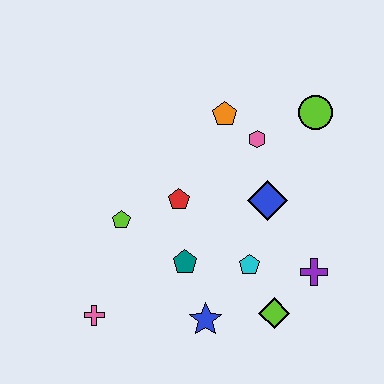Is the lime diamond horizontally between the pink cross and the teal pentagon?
No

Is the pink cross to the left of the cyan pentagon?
Yes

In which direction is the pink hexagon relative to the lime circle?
The pink hexagon is to the left of the lime circle.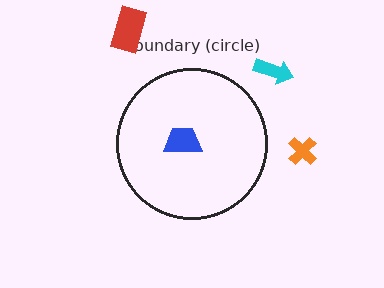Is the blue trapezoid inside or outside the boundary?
Inside.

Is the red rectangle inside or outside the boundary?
Outside.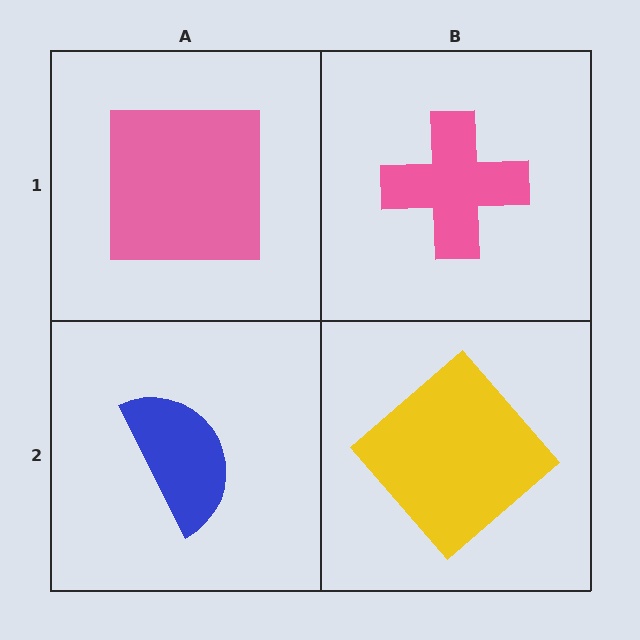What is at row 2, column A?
A blue semicircle.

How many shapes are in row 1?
2 shapes.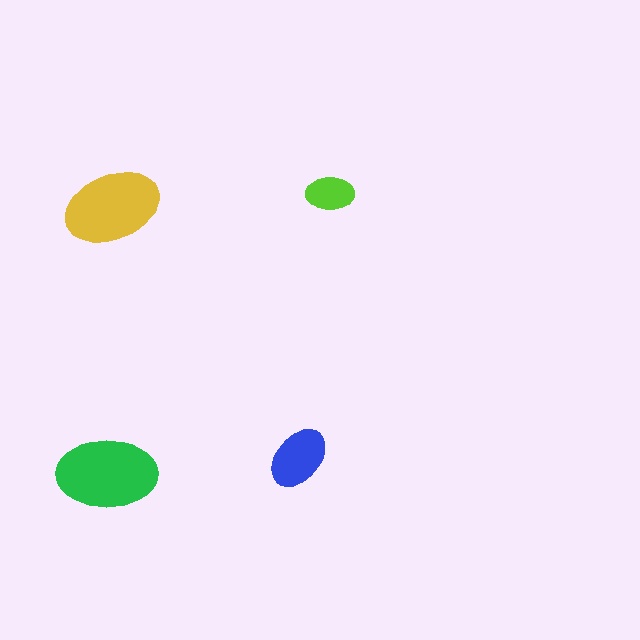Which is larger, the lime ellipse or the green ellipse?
The green one.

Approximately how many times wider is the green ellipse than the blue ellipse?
About 1.5 times wider.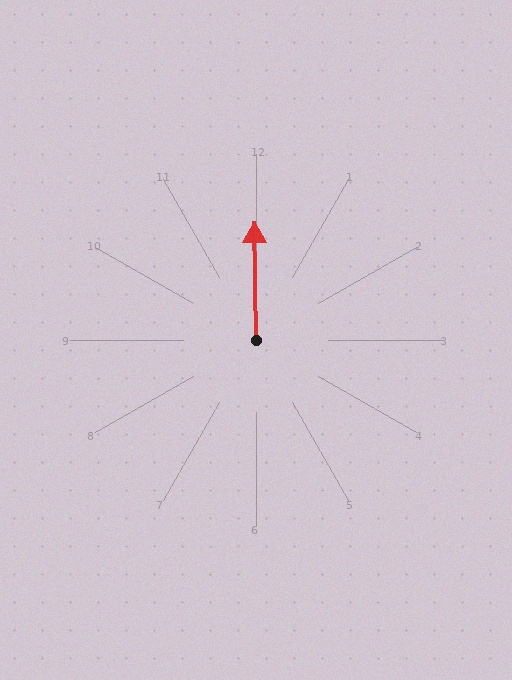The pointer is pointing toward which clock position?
Roughly 12 o'clock.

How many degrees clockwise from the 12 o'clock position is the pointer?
Approximately 359 degrees.